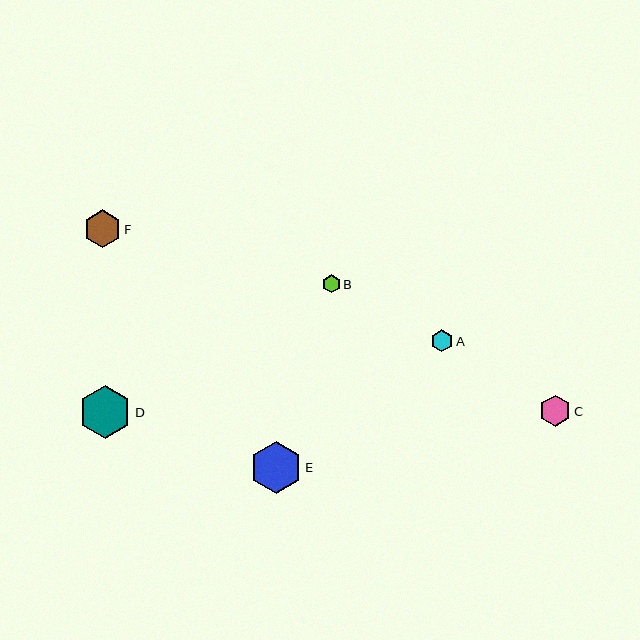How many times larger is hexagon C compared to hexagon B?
Hexagon C is approximately 1.7 times the size of hexagon B.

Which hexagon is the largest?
Hexagon D is the largest with a size of approximately 53 pixels.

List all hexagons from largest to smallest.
From largest to smallest: D, E, F, C, A, B.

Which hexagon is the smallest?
Hexagon B is the smallest with a size of approximately 18 pixels.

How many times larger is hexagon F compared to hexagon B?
Hexagon F is approximately 2.1 times the size of hexagon B.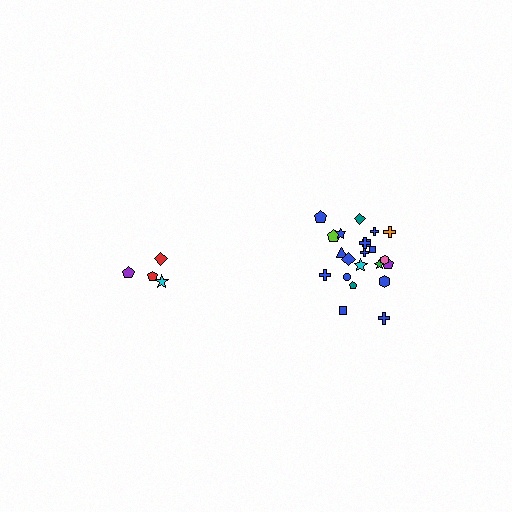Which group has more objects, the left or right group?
The right group.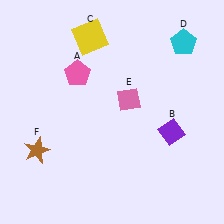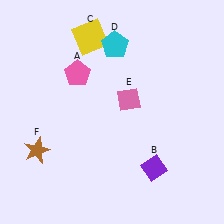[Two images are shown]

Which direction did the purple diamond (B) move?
The purple diamond (B) moved down.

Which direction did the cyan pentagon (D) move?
The cyan pentagon (D) moved left.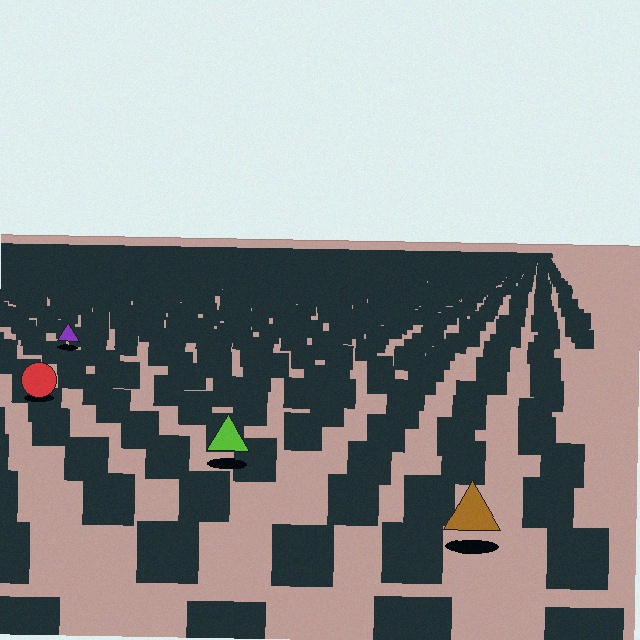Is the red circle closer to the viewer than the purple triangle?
Yes. The red circle is closer — you can tell from the texture gradient: the ground texture is coarser near it.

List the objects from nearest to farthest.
From nearest to farthest: the brown triangle, the lime triangle, the red circle, the purple triangle.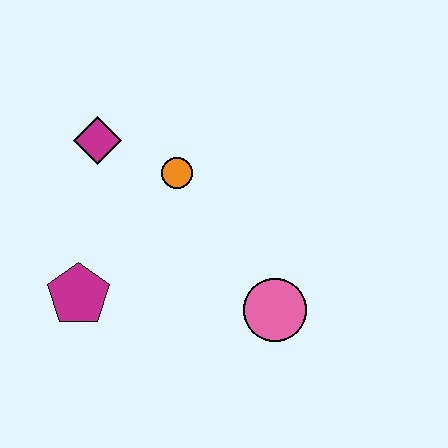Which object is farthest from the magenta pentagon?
The pink circle is farthest from the magenta pentagon.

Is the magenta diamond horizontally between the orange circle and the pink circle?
No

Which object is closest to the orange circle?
The magenta diamond is closest to the orange circle.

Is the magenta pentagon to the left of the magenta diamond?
Yes